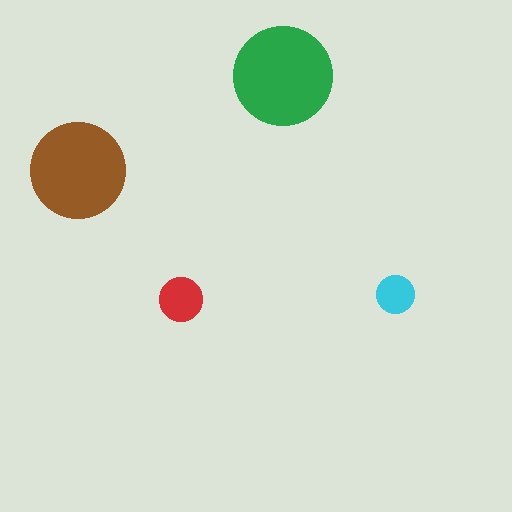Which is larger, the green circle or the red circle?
The green one.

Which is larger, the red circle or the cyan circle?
The red one.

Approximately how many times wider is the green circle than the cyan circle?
About 2.5 times wider.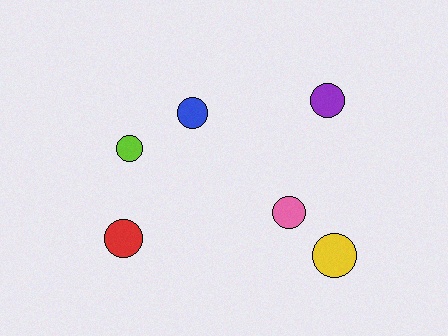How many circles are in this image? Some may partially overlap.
There are 6 circles.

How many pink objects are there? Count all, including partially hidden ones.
There is 1 pink object.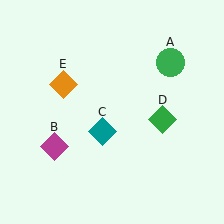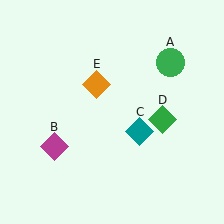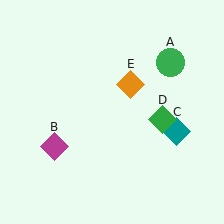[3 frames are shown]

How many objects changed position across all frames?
2 objects changed position: teal diamond (object C), orange diamond (object E).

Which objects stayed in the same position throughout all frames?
Green circle (object A) and magenta diamond (object B) and green diamond (object D) remained stationary.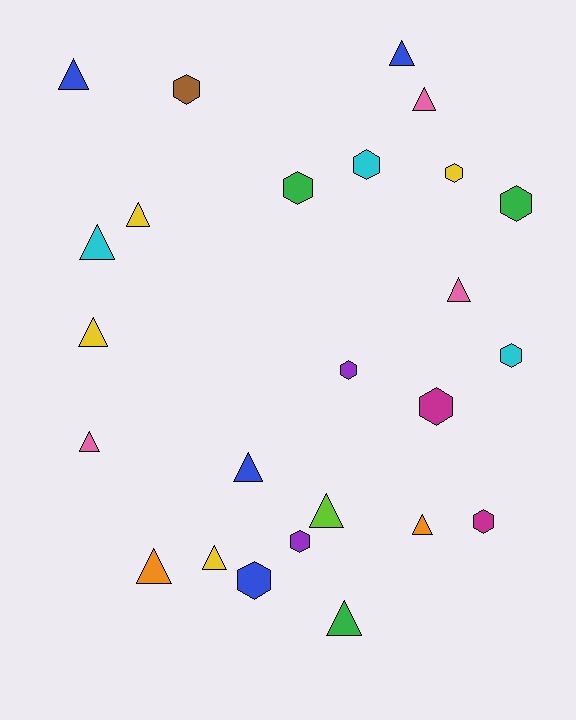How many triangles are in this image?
There are 14 triangles.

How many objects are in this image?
There are 25 objects.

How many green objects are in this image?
There are 3 green objects.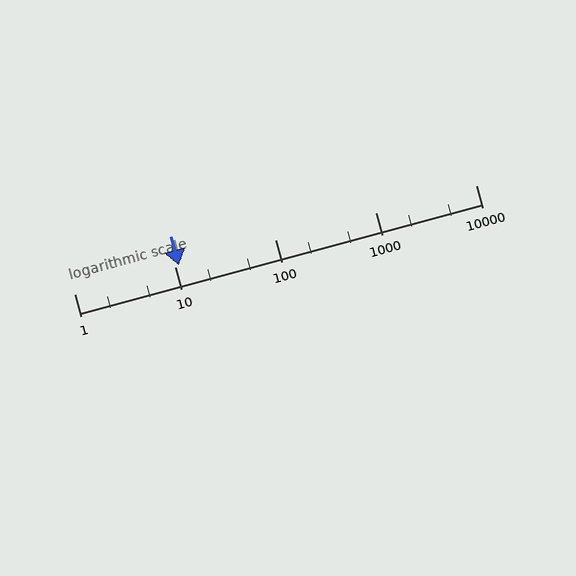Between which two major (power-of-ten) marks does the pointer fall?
The pointer is between 10 and 100.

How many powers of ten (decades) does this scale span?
The scale spans 4 decades, from 1 to 10000.